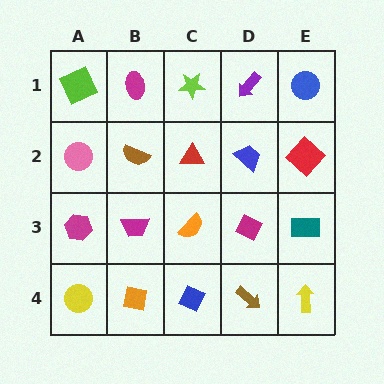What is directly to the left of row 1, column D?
A lime star.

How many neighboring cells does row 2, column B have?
4.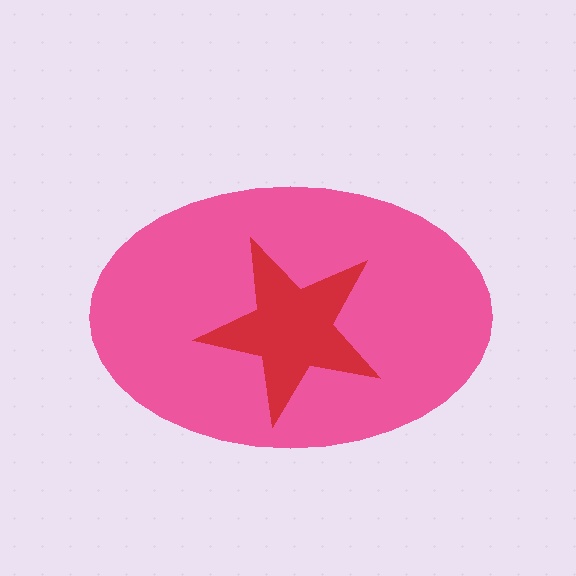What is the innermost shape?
The red star.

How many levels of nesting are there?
2.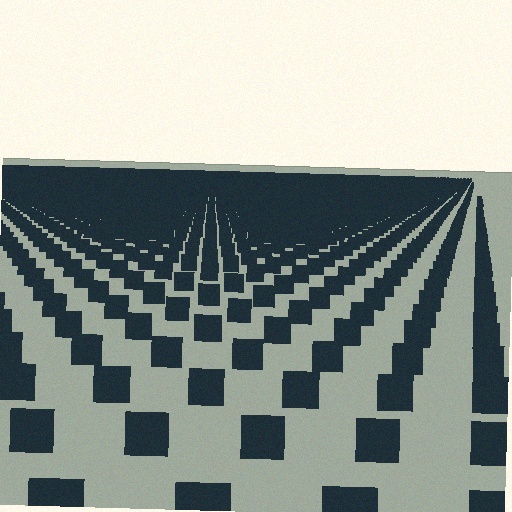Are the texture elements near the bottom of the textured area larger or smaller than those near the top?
Larger. Near the bottom, elements are closer to the viewer and appear at a bigger on-screen size.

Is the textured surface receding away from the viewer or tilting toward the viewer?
The surface is receding away from the viewer. Texture elements get smaller and denser toward the top.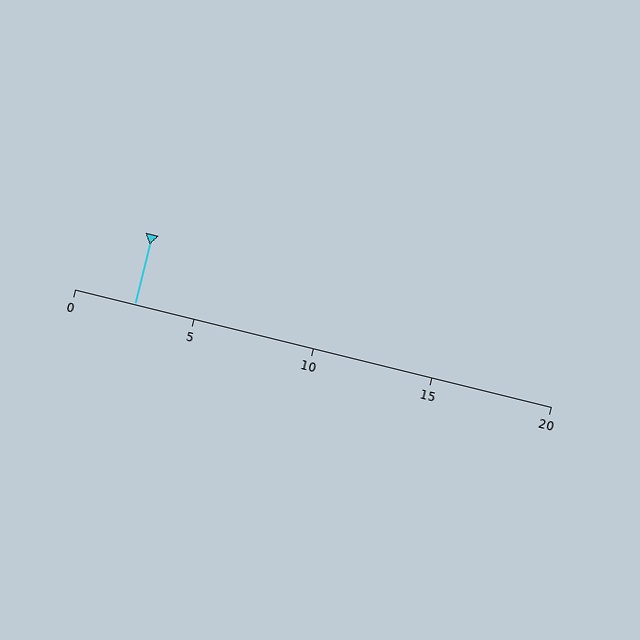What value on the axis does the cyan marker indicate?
The marker indicates approximately 2.5.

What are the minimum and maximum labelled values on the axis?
The axis runs from 0 to 20.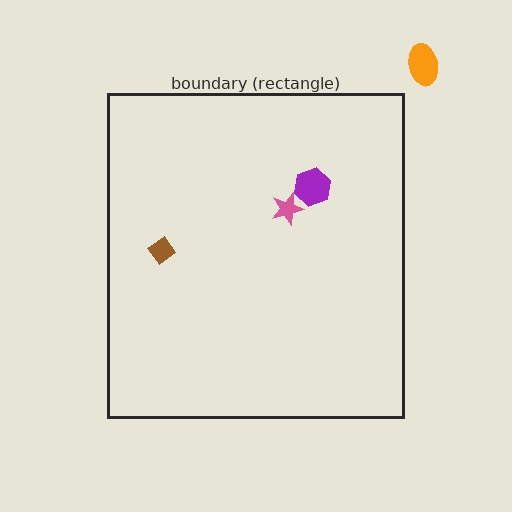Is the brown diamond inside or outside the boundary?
Inside.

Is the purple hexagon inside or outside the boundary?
Inside.